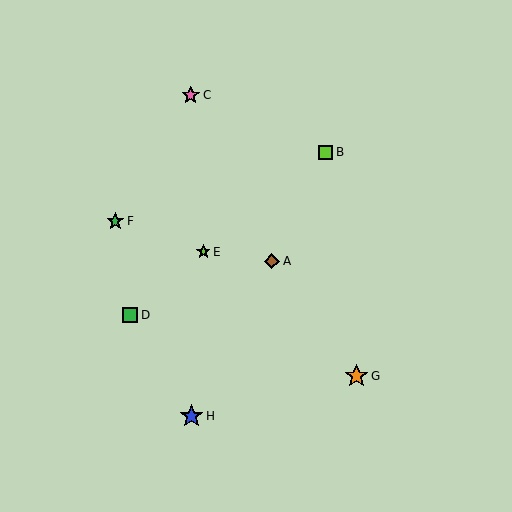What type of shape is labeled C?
Shape C is a pink star.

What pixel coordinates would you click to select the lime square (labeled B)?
Click at (326, 152) to select the lime square B.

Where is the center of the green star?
The center of the green star is at (115, 221).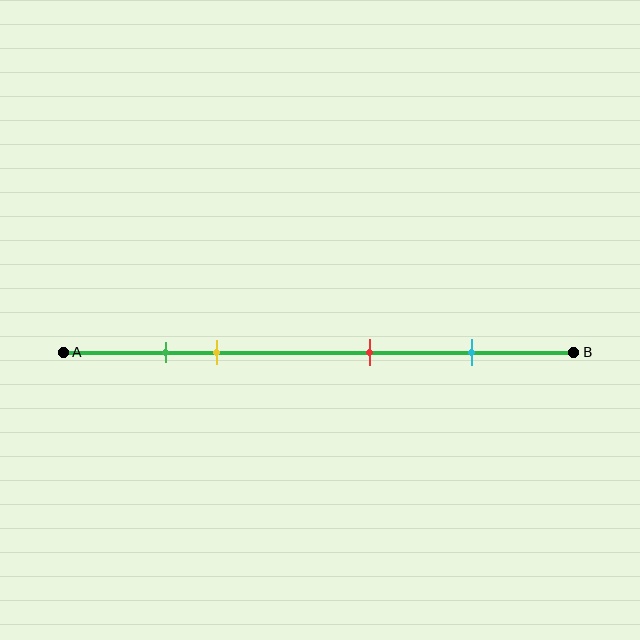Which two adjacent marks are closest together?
The green and yellow marks are the closest adjacent pair.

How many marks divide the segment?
There are 4 marks dividing the segment.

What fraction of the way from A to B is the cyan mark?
The cyan mark is approximately 80% (0.8) of the way from A to B.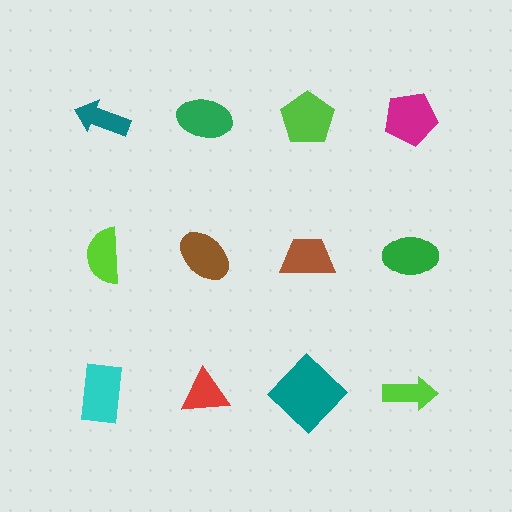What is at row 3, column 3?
A teal diamond.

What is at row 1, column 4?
A magenta pentagon.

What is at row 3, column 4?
A lime arrow.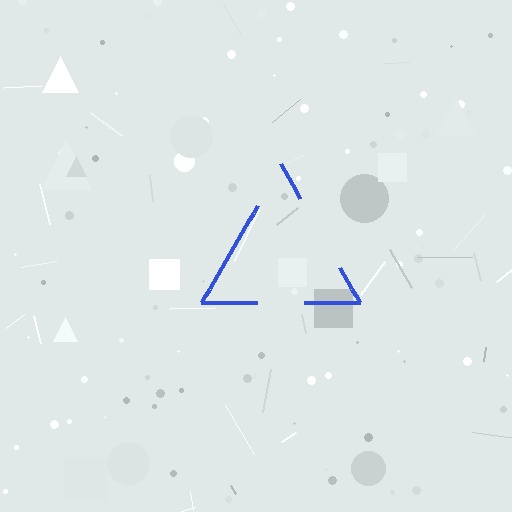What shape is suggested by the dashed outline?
The dashed outline suggests a triangle.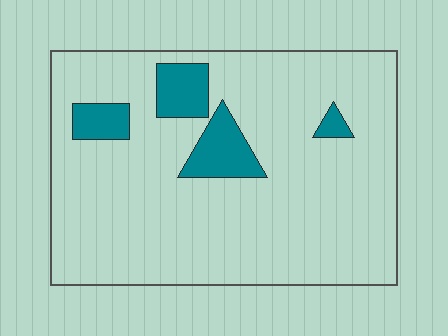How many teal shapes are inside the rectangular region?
4.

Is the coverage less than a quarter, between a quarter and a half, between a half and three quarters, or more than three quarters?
Less than a quarter.